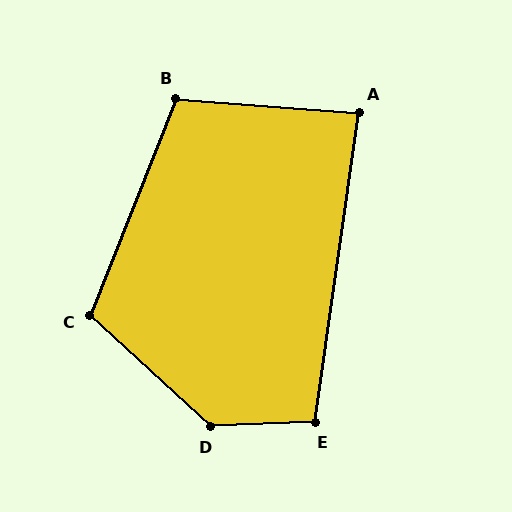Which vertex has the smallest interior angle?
A, at approximately 86 degrees.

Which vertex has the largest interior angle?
D, at approximately 135 degrees.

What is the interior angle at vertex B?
Approximately 107 degrees (obtuse).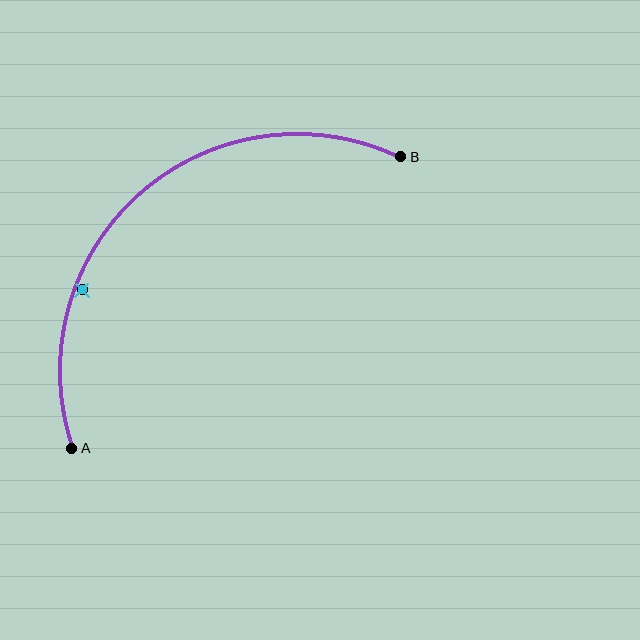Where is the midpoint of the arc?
The arc midpoint is the point on the curve farthest from the straight line joining A and B. It sits above and to the left of that line.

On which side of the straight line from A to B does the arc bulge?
The arc bulges above and to the left of the straight line connecting A and B.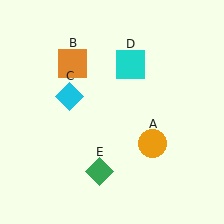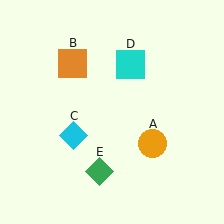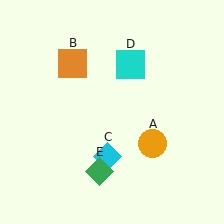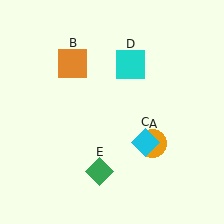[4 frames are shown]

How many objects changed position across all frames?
1 object changed position: cyan diamond (object C).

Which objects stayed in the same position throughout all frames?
Orange circle (object A) and orange square (object B) and cyan square (object D) and green diamond (object E) remained stationary.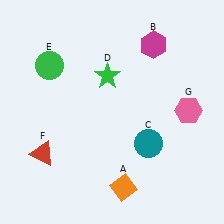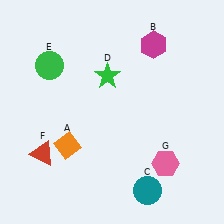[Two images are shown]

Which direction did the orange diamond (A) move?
The orange diamond (A) moved left.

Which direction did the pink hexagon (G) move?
The pink hexagon (G) moved down.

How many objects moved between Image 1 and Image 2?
3 objects moved between the two images.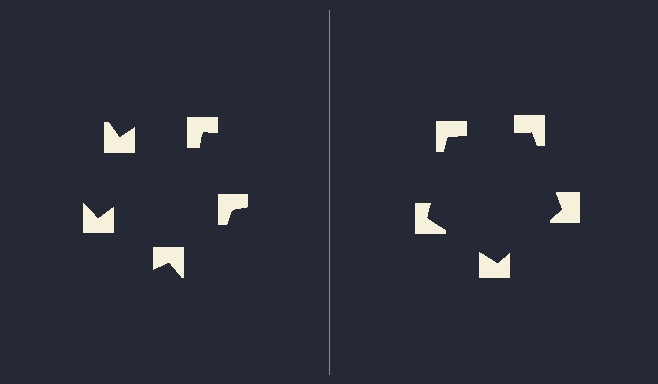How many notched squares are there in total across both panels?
10 — 5 on each side.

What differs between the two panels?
The notched squares are positioned identically on both sides; only the wedge orientations differ. On the right they align to a pentagon; on the left they are misaligned.